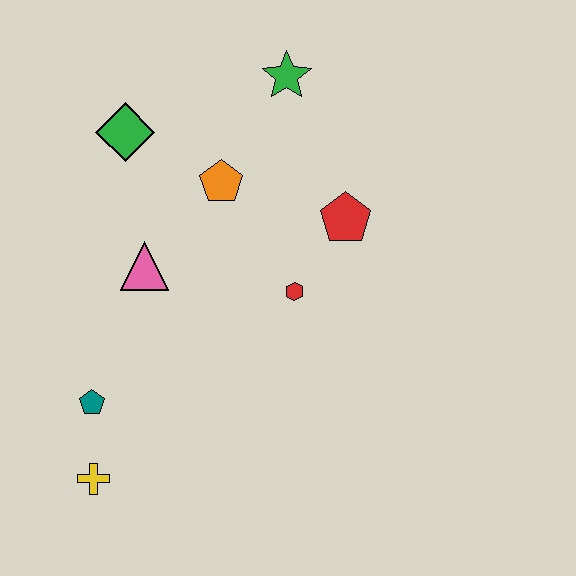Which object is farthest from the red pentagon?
The yellow cross is farthest from the red pentagon.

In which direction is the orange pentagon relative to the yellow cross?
The orange pentagon is above the yellow cross.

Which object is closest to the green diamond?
The orange pentagon is closest to the green diamond.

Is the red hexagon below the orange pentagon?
Yes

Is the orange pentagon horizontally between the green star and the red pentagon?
No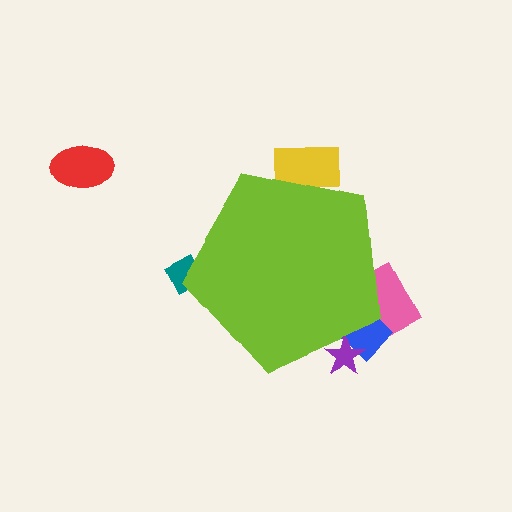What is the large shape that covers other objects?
A lime pentagon.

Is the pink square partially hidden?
Yes, the pink square is partially hidden behind the lime pentagon.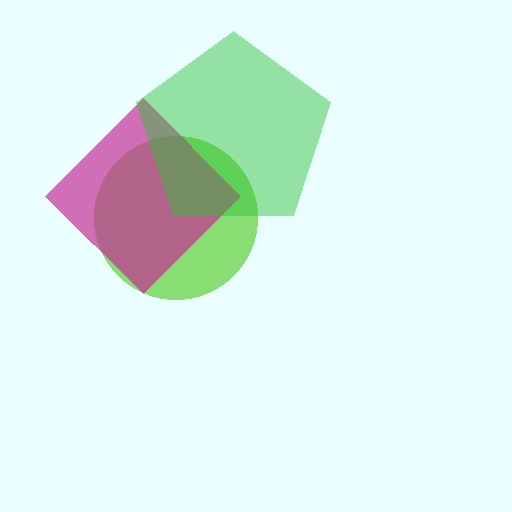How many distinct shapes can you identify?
There are 3 distinct shapes: a lime circle, a magenta diamond, a green pentagon.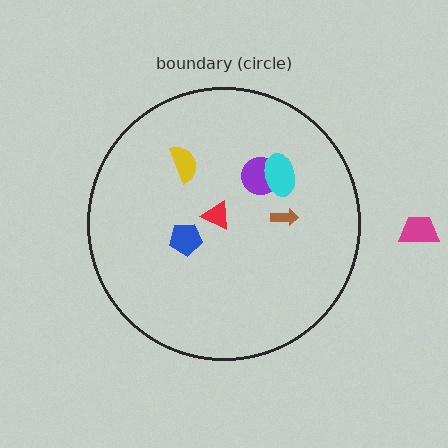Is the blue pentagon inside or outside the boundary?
Inside.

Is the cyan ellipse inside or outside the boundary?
Inside.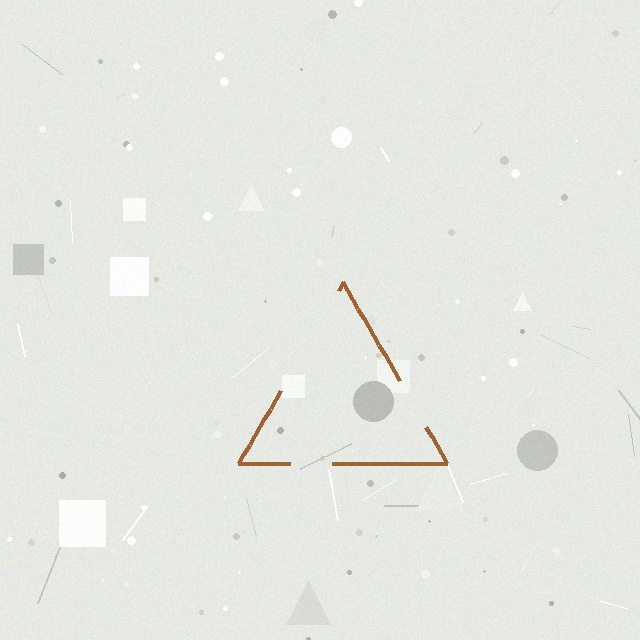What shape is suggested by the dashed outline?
The dashed outline suggests a triangle.